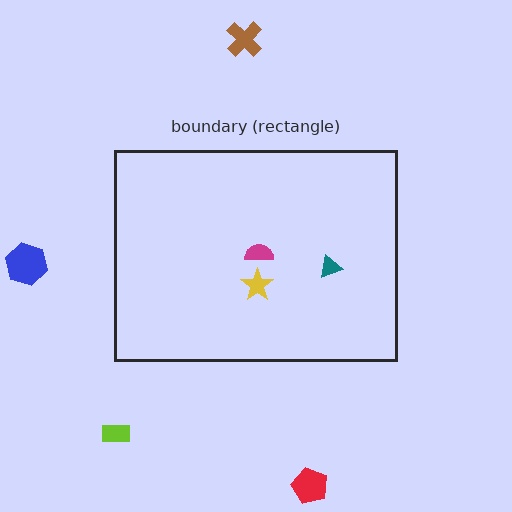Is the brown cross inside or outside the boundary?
Outside.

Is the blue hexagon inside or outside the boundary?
Outside.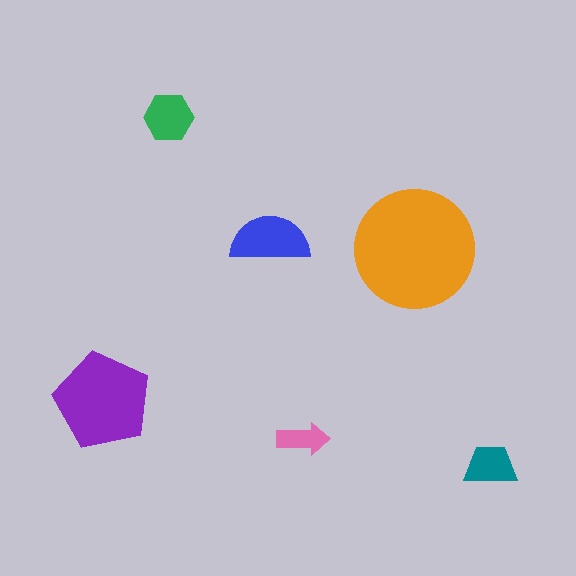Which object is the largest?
The orange circle.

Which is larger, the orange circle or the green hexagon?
The orange circle.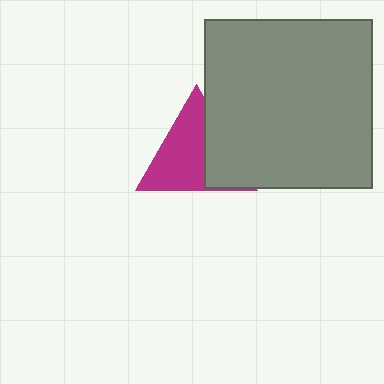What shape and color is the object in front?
The object in front is a gray square.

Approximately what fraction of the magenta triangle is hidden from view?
Roughly 38% of the magenta triangle is hidden behind the gray square.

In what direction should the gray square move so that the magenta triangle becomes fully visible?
The gray square should move right. That is the shortest direction to clear the overlap and leave the magenta triangle fully visible.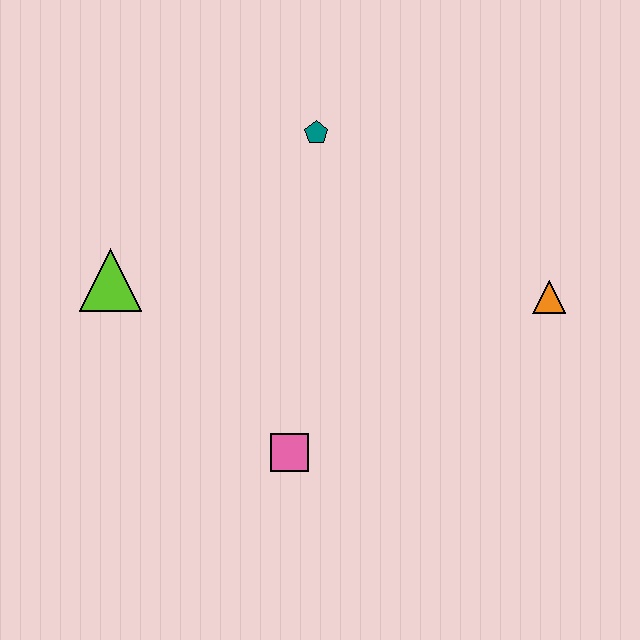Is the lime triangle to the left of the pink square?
Yes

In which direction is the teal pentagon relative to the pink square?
The teal pentagon is above the pink square.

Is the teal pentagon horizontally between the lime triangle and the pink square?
No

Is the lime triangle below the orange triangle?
No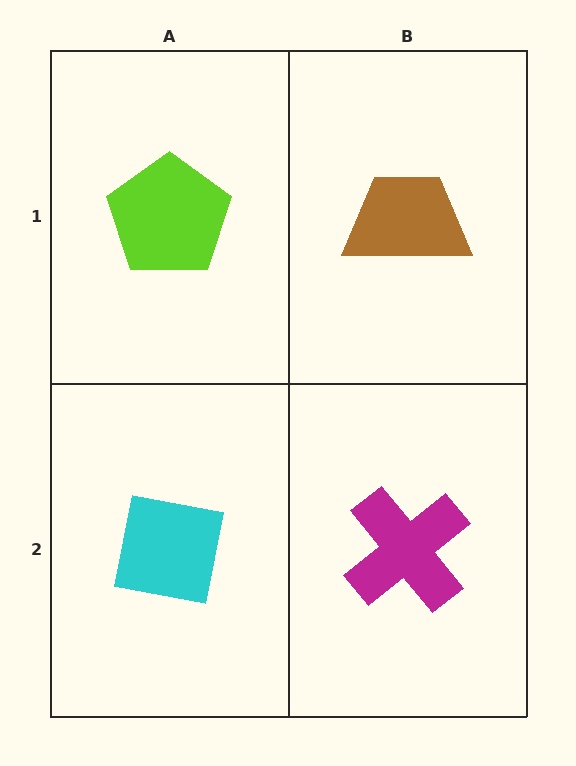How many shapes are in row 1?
2 shapes.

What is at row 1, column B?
A brown trapezoid.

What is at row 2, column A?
A cyan square.